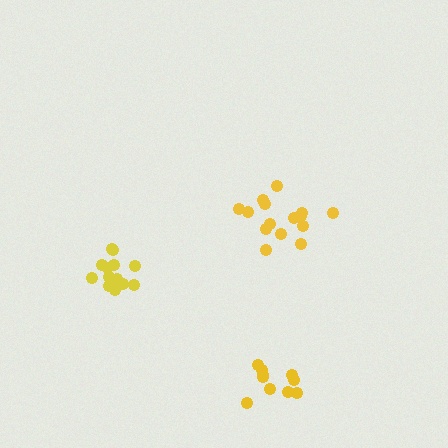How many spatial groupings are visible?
There are 3 spatial groupings.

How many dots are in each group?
Group 1: 15 dots, Group 2: 13 dots, Group 3: 10 dots (38 total).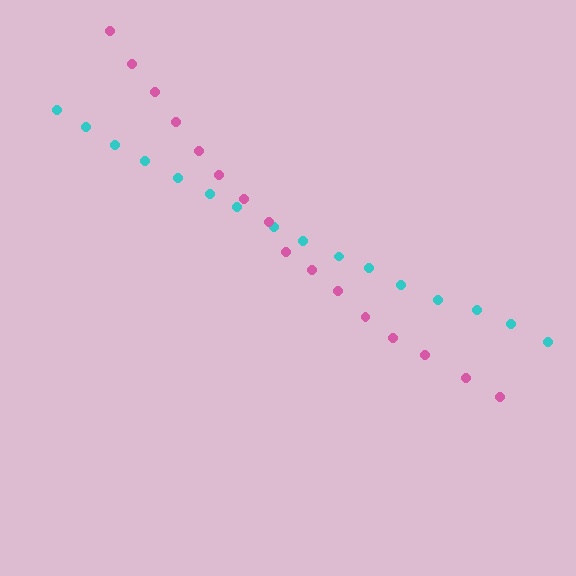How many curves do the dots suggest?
There are 2 distinct paths.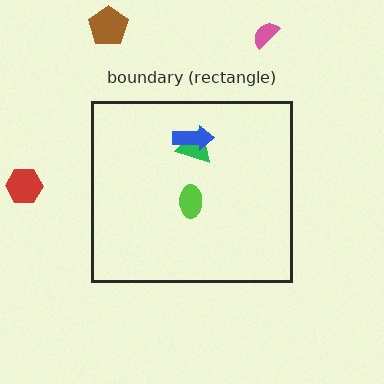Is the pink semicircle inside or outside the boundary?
Outside.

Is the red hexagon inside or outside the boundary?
Outside.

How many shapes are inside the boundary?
3 inside, 3 outside.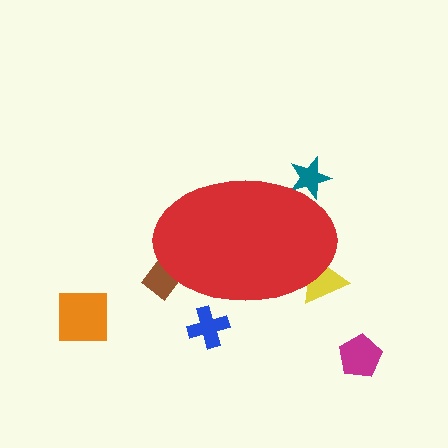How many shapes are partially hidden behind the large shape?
4 shapes are partially hidden.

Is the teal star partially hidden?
Yes, the teal star is partially hidden behind the red ellipse.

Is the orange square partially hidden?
No, the orange square is fully visible.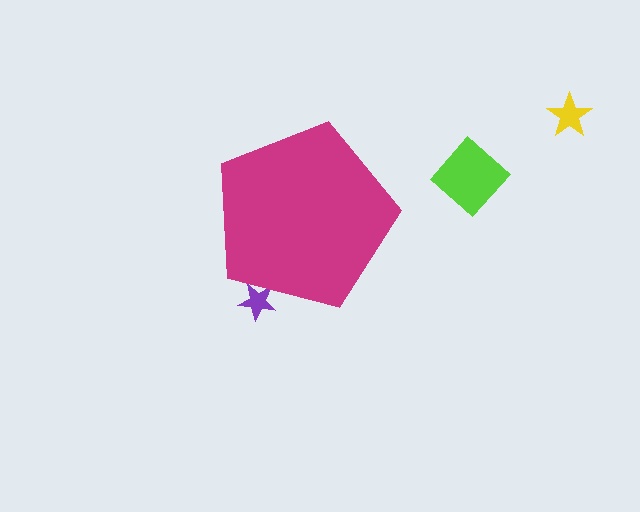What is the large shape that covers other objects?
A magenta pentagon.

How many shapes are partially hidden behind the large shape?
1 shape is partially hidden.